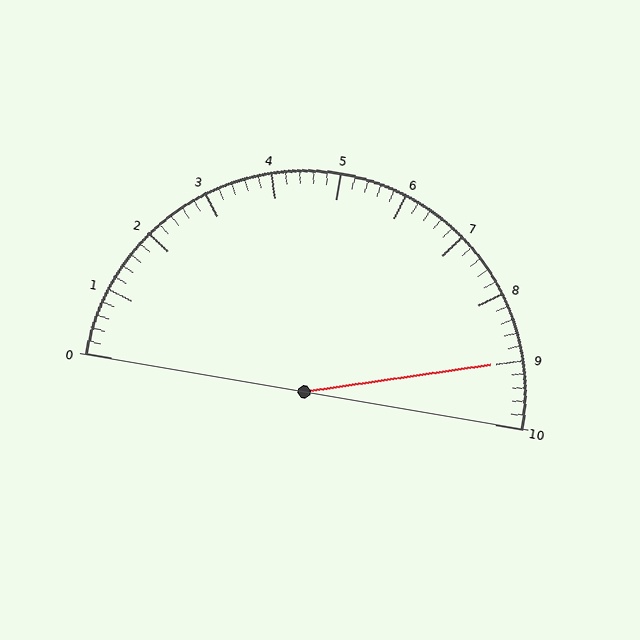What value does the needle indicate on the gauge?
The needle indicates approximately 9.0.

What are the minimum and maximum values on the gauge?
The gauge ranges from 0 to 10.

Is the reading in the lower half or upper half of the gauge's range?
The reading is in the upper half of the range (0 to 10).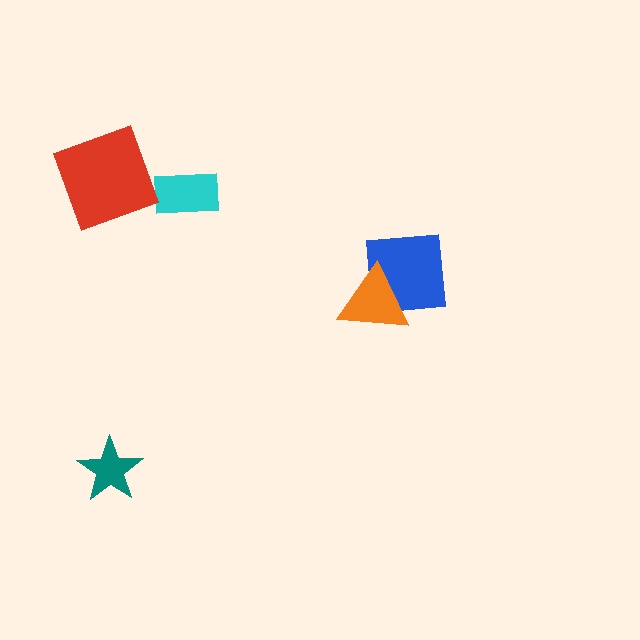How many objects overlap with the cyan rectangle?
0 objects overlap with the cyan rectangle.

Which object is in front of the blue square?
The orange triangle is in front of the blue square.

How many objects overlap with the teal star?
0 objects overlap with the teal star.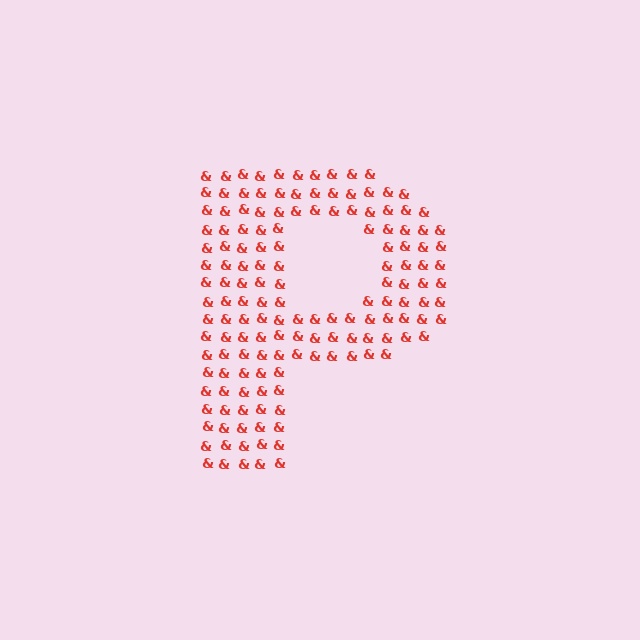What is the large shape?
The large shape is the letter P.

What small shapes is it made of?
It is made of small ampersands.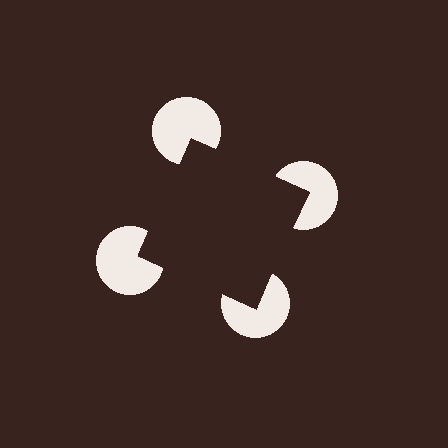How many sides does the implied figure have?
4 sides.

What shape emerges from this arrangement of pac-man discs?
An illusory square — its edges are inferred from the aligned wedge cuts in the pac-man discs, not physically drawn.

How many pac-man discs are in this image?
There are 4 — one at each vertex of the illusory square.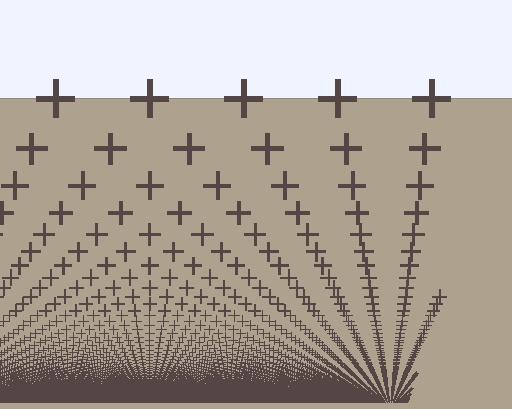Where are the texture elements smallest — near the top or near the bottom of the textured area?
Near the bottom.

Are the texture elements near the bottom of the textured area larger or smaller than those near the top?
Smaller. The gradient is inverted — elements near the bottom are smaller and denser.